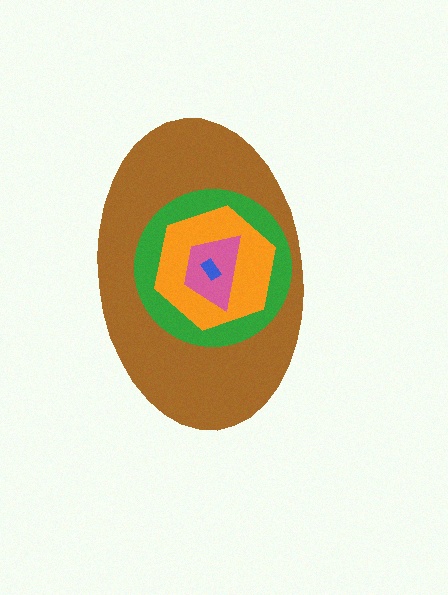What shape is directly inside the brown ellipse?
The green circle.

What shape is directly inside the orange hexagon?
The pink trapezoid.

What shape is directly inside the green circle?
The orange hexagon.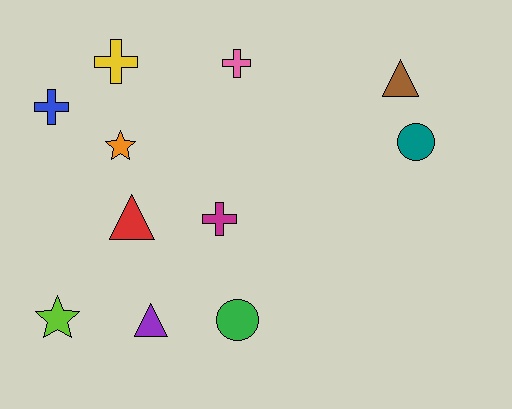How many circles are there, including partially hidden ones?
There are 2 circles.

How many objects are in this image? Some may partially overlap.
There are 11 objects.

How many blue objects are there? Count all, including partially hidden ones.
There is 1 blue object.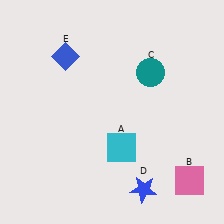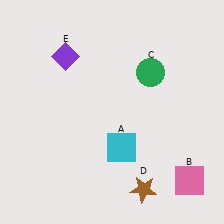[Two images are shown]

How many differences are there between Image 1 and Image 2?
There are 3 differences between the two images.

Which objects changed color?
C changed from teal to green. D changed from blue to brown. E changed from blue to purple.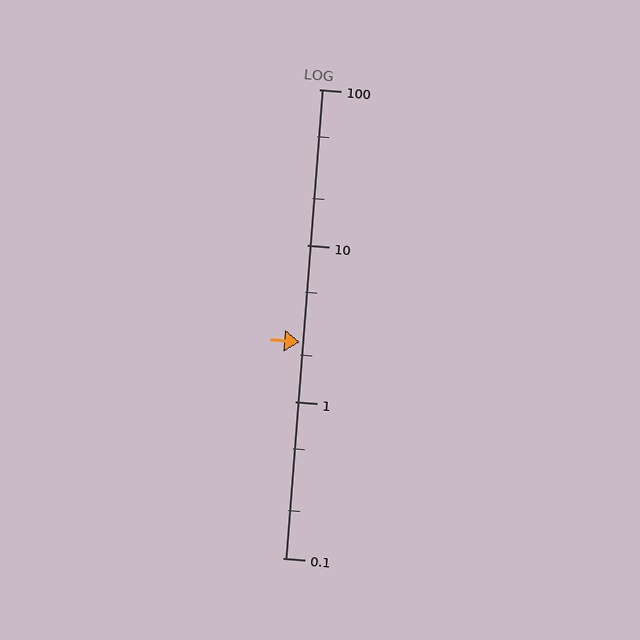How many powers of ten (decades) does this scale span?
The scale spans 3 decades, from 0.1 to 100.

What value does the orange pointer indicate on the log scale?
The pointer indicates approximately 2.4.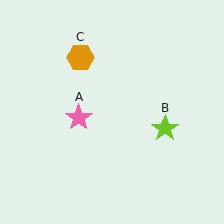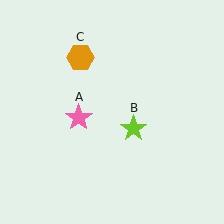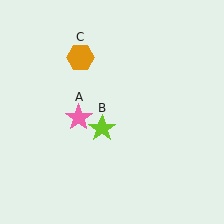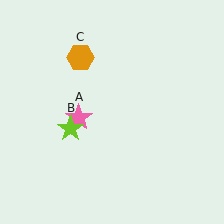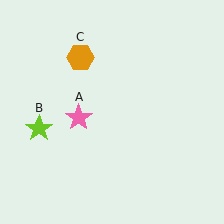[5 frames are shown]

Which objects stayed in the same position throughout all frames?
Pink star (object A) and orange hexagon (object C) remained stationary.